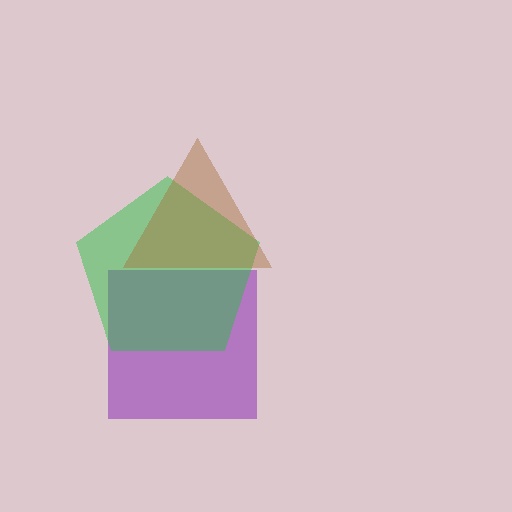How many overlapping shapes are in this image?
There are 3 overlapping shapes in the image.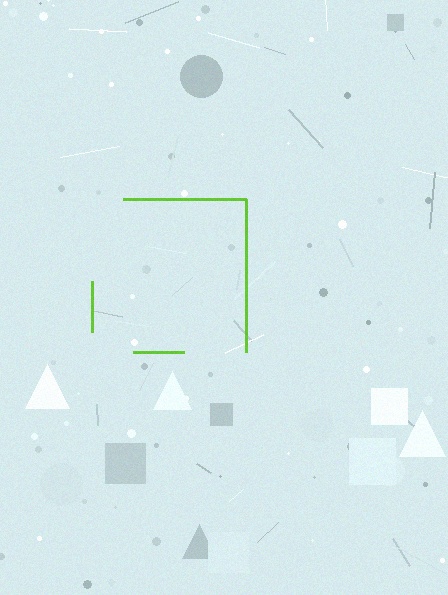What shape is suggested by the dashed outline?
The dashed outline suggests a square.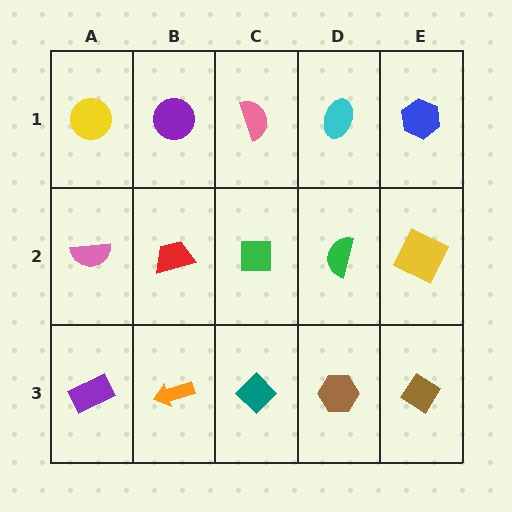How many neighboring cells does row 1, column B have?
3.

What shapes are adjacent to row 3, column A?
A pink semicircle (row 2, column A), an orange arrow (row 3, column B).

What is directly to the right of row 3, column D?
A brown diamond.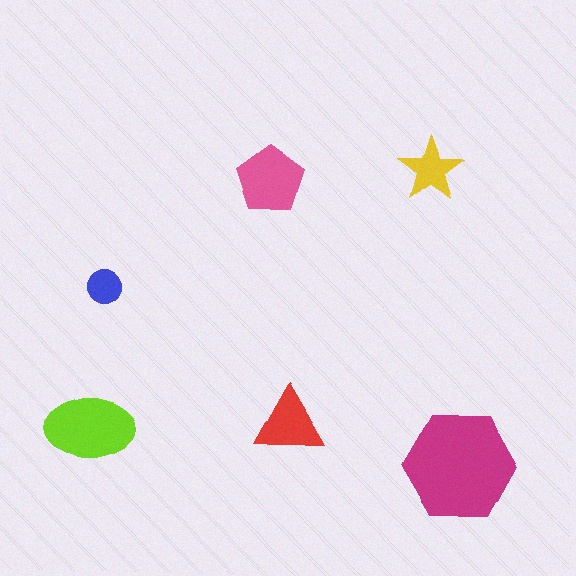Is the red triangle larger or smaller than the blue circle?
Larger.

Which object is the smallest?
The blue circle.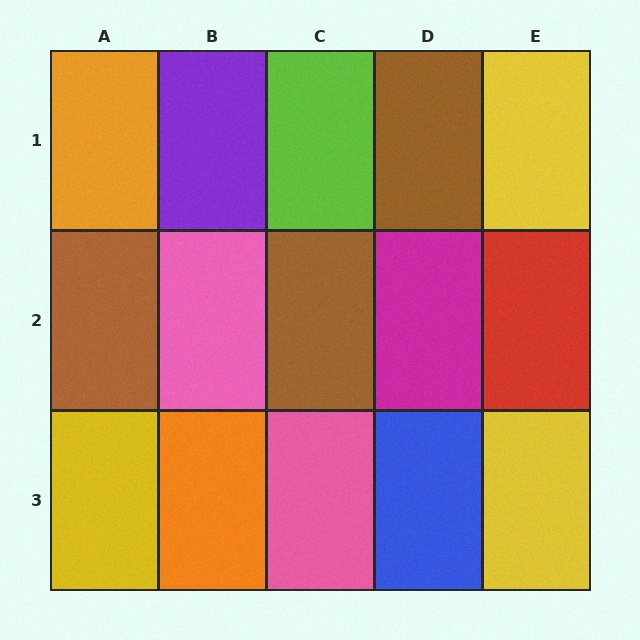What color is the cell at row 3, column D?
Blue.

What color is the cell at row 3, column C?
Pink.